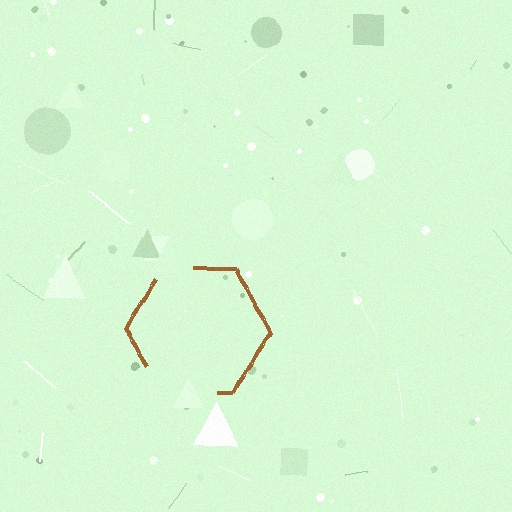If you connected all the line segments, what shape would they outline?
They would outline a hexagon.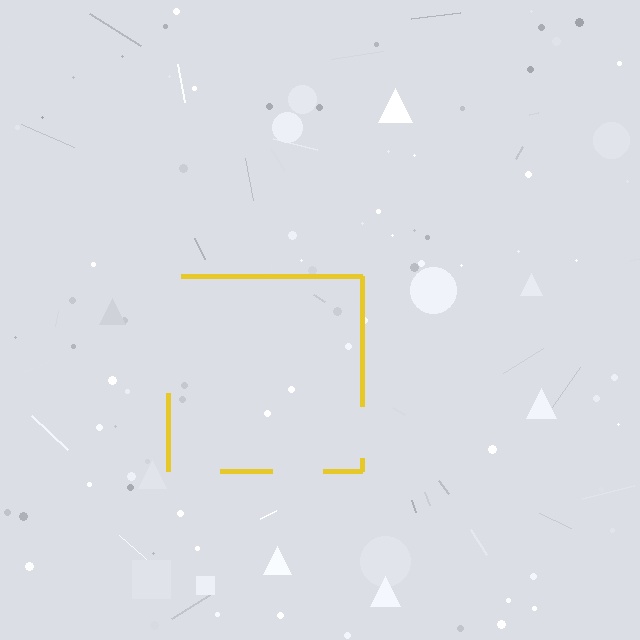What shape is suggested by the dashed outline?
The dashed outline suggests a square.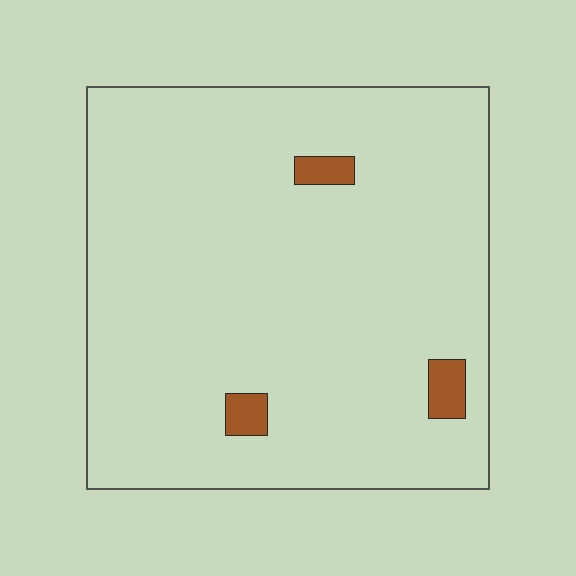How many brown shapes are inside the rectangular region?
3.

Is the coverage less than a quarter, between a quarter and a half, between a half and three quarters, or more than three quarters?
Less than a quarter.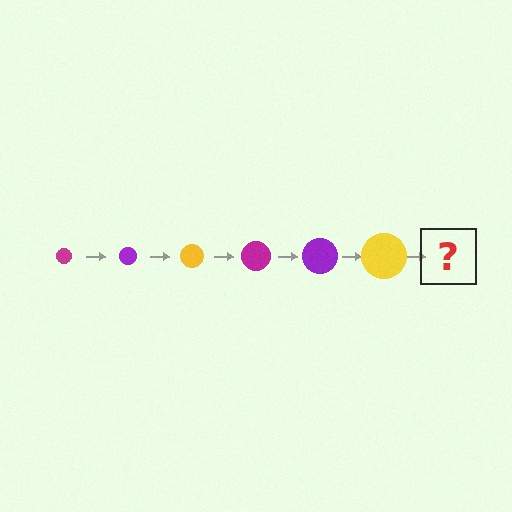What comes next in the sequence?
The next element should be a magenta circle, larger than the previous one.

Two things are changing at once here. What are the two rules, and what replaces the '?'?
The two rules are that the circle grows larger each step and the color cycles through magenta, purple, and yellow. The '?' should be a magenta circle, larger than the previous one.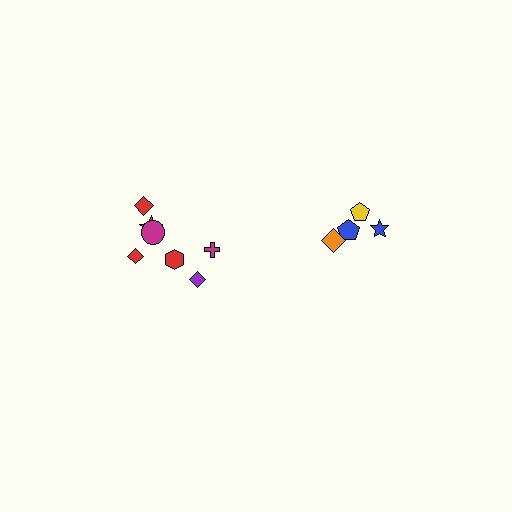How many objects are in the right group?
There are 4 objects.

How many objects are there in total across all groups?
There are 11 objects.